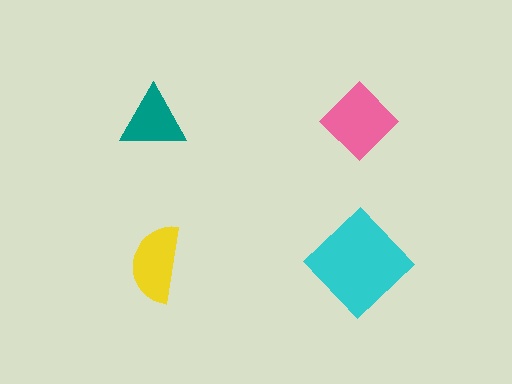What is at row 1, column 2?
A pink diamond.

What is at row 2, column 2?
A cyan diamond.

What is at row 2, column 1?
A yellow semicircle.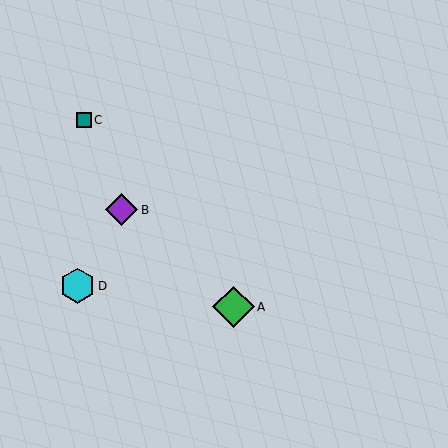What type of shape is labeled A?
Shape A is a green diamond.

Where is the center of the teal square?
The center of the teal square is at (84, 120).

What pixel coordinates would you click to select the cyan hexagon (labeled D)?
Click at (77, 286) to select the cyan hexagon D.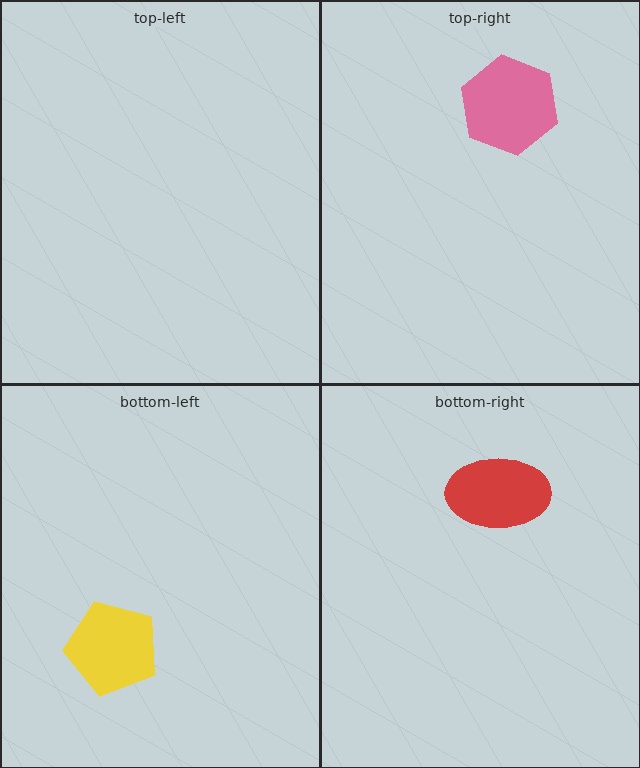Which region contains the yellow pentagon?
The bottom-left region.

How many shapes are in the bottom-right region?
1.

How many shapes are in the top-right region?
1.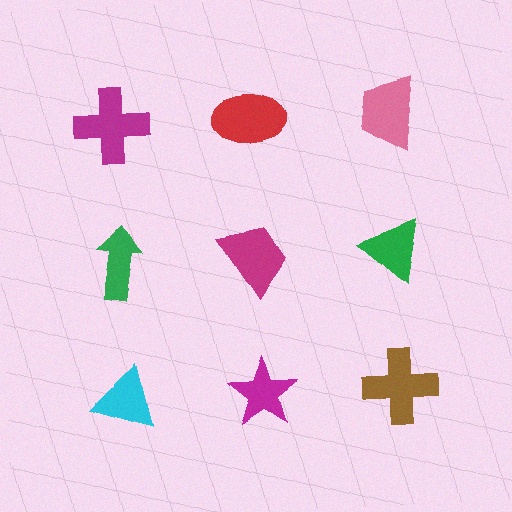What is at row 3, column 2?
A magenta star.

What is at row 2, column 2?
A magenta trapezoid.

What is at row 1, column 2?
A red ellipse.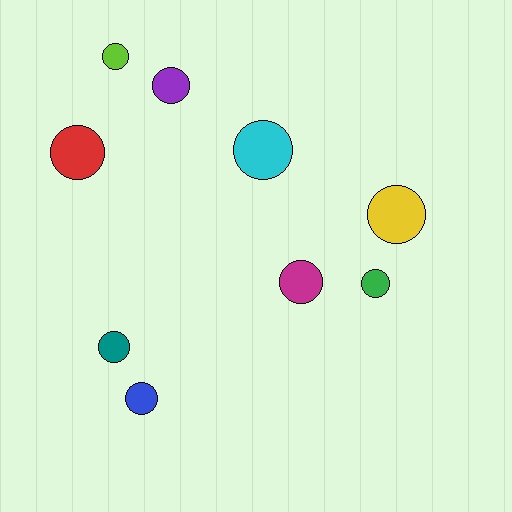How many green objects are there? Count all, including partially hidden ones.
There is 1 green object.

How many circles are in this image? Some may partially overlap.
There are 9 circles.